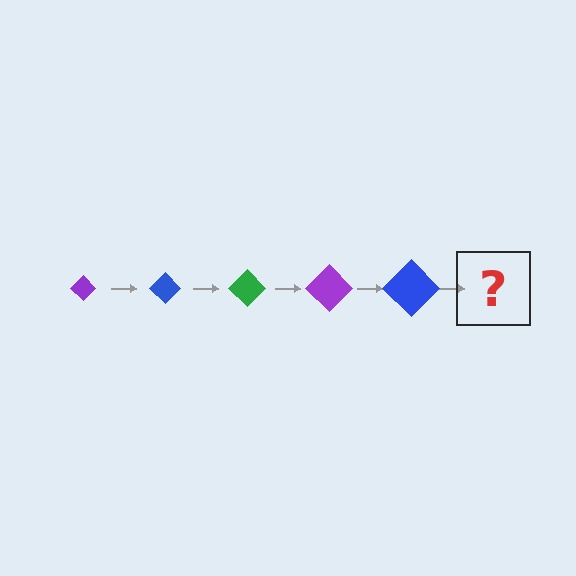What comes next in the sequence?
The next element should be a green diamond, larger than the previous one.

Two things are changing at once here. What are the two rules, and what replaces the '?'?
The two rules are that the diamond grows larger each step and the color cycles through purple, blue, and green. The '?' should be a green diamond, larger than the previous one.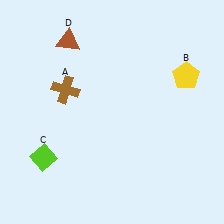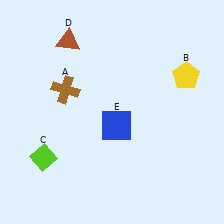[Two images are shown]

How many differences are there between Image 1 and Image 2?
There is 1 difference between the two images.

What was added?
A blue square (E) was added in Image 2.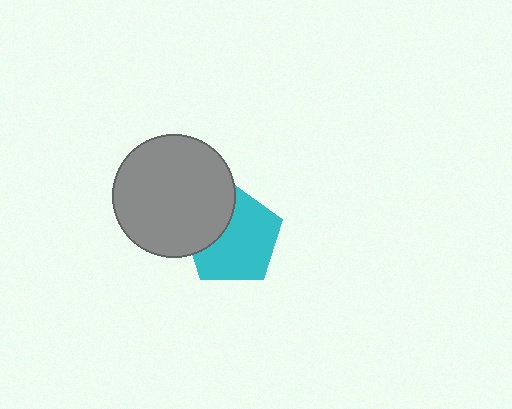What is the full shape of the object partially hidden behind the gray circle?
The partially hidden object is a cyan pentagon.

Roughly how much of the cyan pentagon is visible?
Most of it is visible (roughly 69%).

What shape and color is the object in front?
The object in front is a gray circle.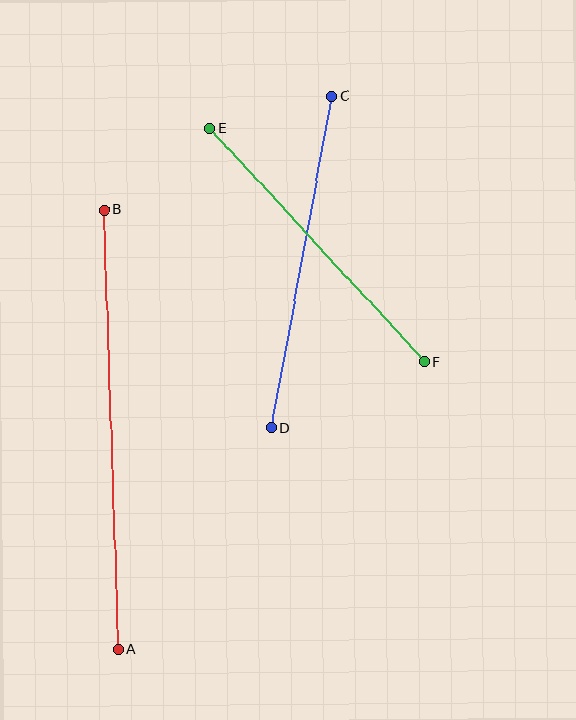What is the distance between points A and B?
The distance is approximately 440 pixels.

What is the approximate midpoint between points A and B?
The midpoint is at approximately (111, 430) pixels.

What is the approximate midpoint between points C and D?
The midpoint is at approximately (301, 262) pixels.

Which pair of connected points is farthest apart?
Points A and B are farthest apart.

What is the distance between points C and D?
The distance is approximately 338 pixels.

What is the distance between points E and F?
The distance is approximately 317 pixels.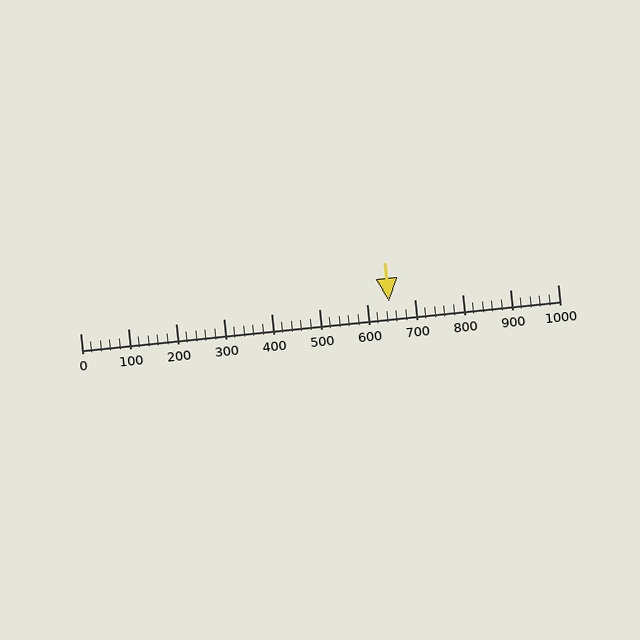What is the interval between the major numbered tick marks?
The major tick marks are spaced 100 units apart.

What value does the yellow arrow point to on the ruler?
The yellow arrow points to approximately 647.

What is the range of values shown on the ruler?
The ruler shows values from 0 to 1000.